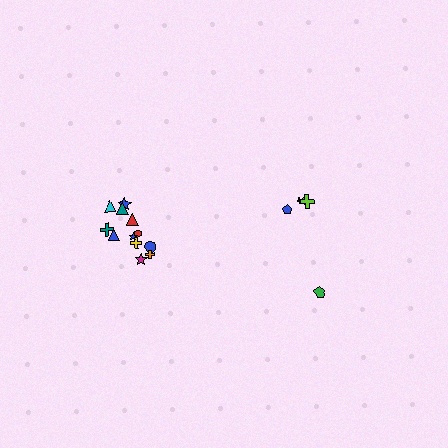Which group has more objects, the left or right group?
The left group.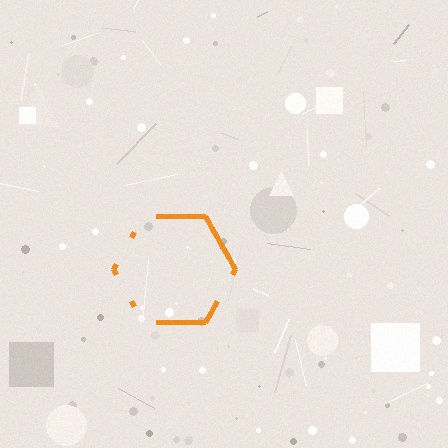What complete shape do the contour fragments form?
The contour fragments form a hexagon.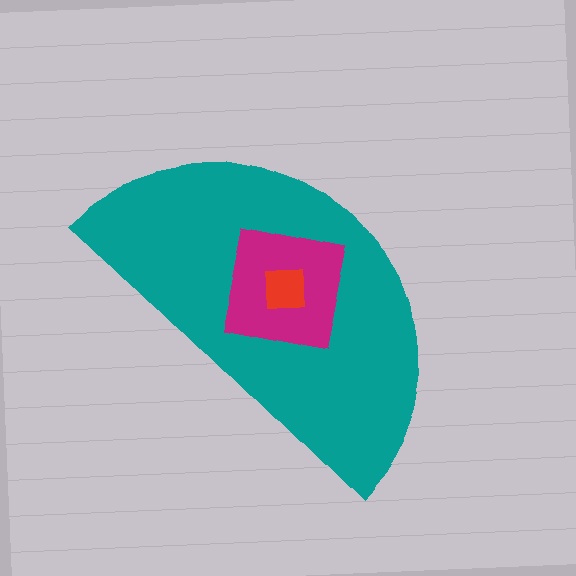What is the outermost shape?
The teal semicircle.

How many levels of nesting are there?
3.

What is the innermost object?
The red square.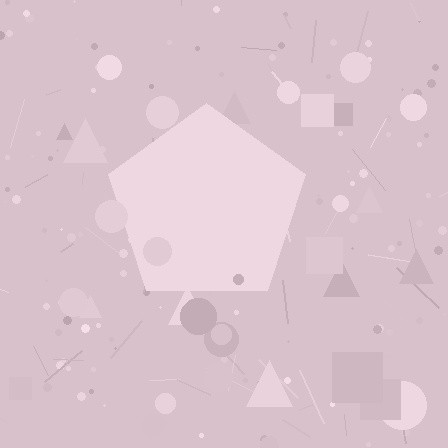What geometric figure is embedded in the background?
A pentagon is embedded in the background.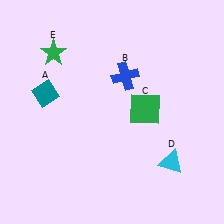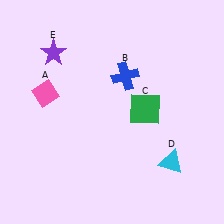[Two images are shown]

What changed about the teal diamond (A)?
In Image 1, A is teal. In Image 2, it changed to pink.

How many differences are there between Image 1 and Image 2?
There are 2 differences between the two images.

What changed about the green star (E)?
In Image 1, E is green. In Image 2, it changed to purple.